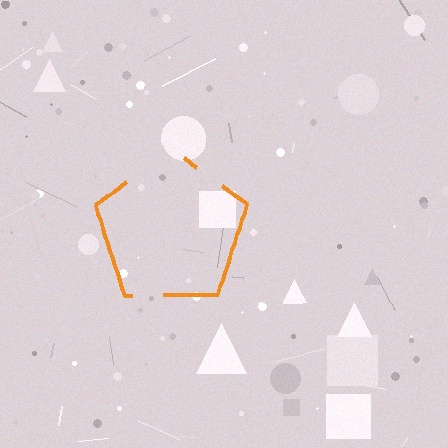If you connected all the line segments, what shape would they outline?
They would outline a pentagon.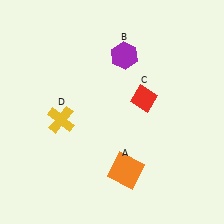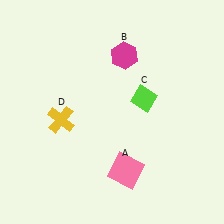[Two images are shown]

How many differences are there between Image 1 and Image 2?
There are 3 differences between the two images.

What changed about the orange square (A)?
In Image 1, A is orange. In Image 2, it changed to pink.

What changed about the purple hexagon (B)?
In Image 1, B is purple. In Image 2, it changed to magenta.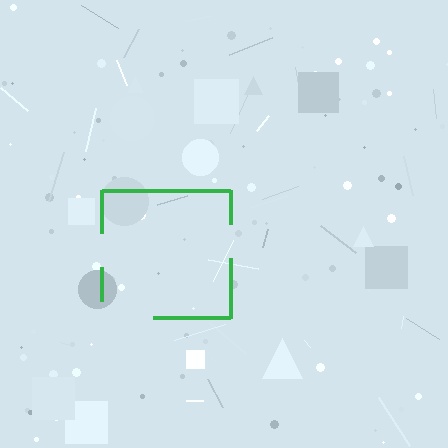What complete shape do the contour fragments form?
The contour fragments form a square.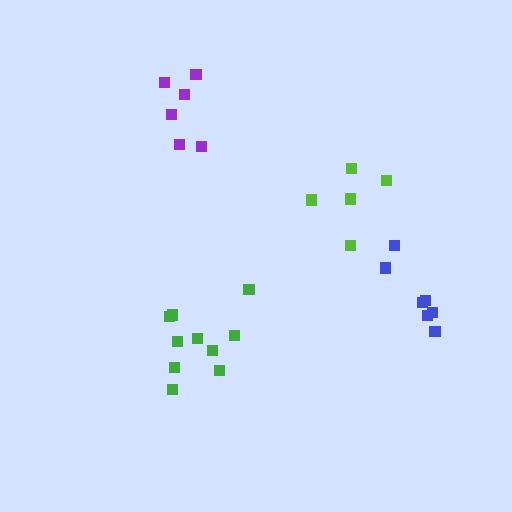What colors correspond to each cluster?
The clusters are colored: purple, blue, green, lime.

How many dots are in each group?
Group 1: 6 dots, Group 2: 7 dots, Group 3: 10 dots, Group 4: 5 dots (28 total).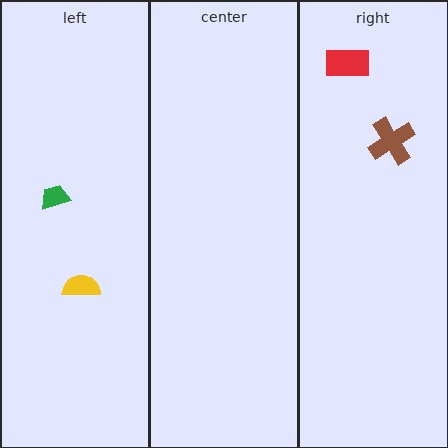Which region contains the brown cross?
The right region.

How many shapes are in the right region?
2.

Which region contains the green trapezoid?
The left region.